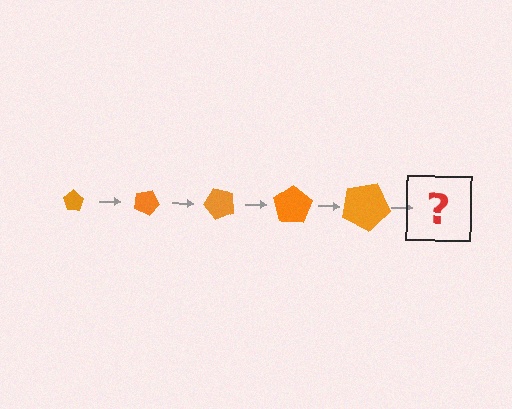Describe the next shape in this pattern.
It should be a pentagon, larger than the previous one and rotated 125 degrees from the start.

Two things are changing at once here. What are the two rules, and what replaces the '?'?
The two rules are that the pentagon grows larger each step and it rotates 25 degrees each step. The '?' should be a pentagon, larger than the previous one and rotated 125 degrees from the start.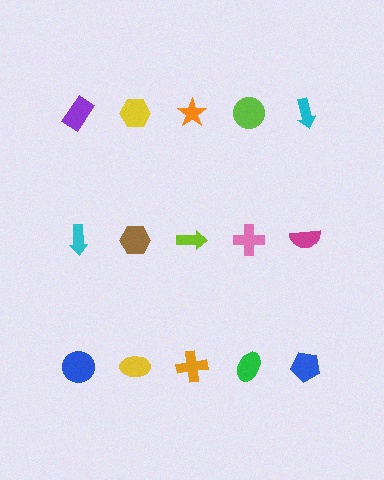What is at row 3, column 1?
A blue circle.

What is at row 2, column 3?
A lime arrow.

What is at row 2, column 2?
A brown hexagon.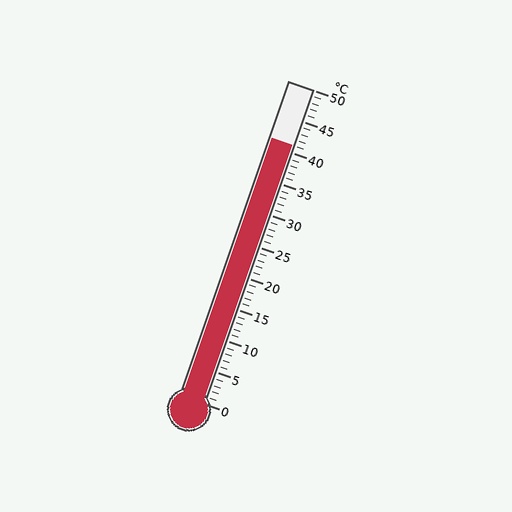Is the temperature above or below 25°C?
The temperature is above 25°C.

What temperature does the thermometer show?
The thermometer shows approximately 41°C.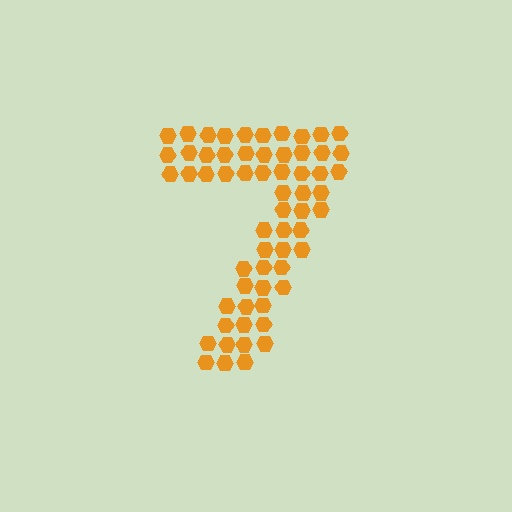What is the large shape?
The large shape is the digit 7.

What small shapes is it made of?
It is made of small hexagons.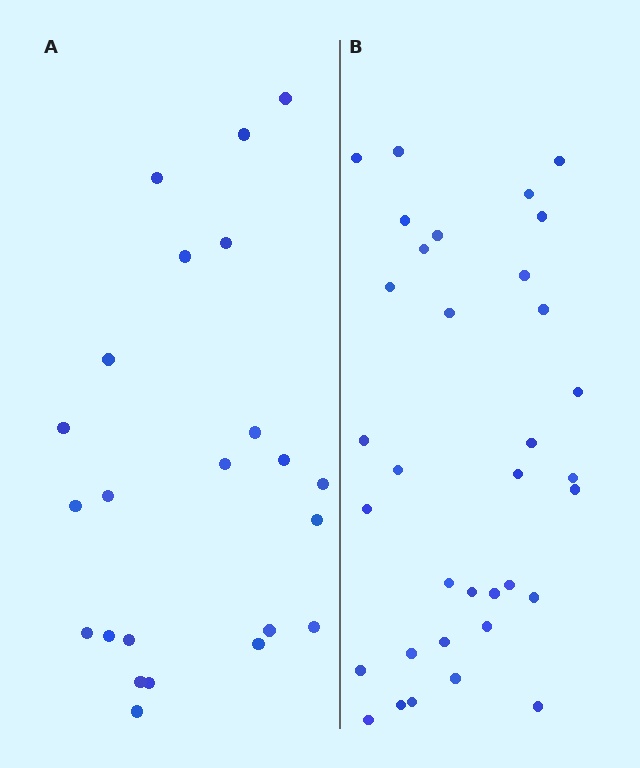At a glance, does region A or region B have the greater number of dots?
Region B (the right region) has more dots.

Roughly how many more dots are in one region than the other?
Region B has roughly 12 or so more dots than region A.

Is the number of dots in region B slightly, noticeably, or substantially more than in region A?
Region B has substantially more. The ratio is roughly 1.5 to 1.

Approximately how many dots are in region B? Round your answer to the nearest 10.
About 30 dots. (The exact count is 34, which rounds to 30.)